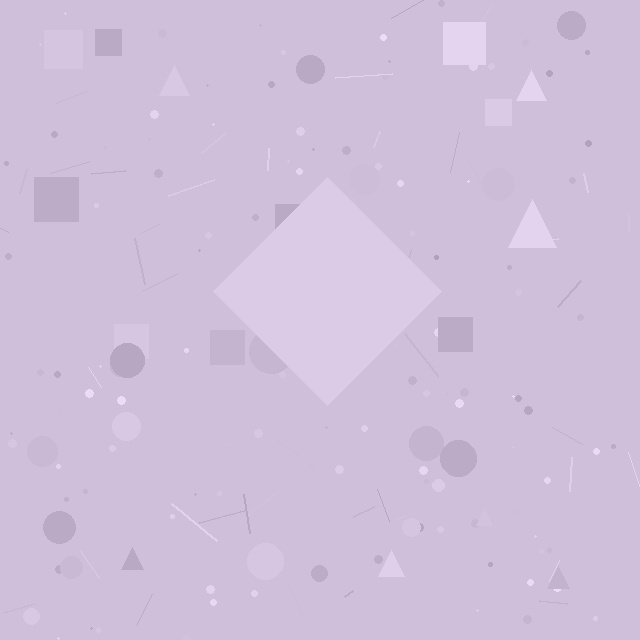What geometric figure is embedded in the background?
A diamond is embedded in the background.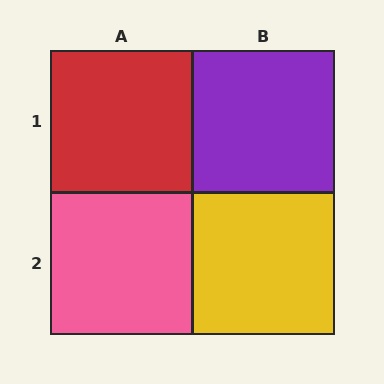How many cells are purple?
1 cell is purple.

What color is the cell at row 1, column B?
Purple.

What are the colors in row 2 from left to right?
Pink, yellow.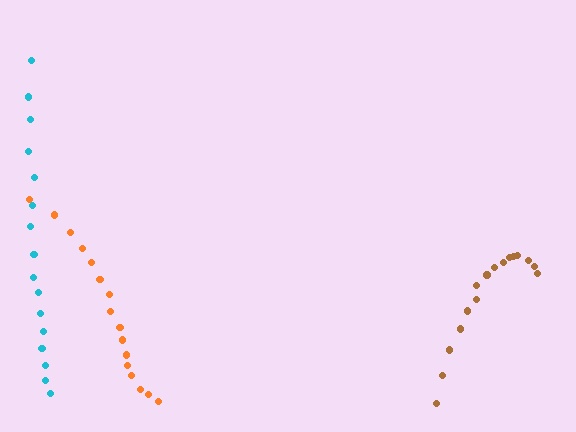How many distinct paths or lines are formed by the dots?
There are 3 distinct paths.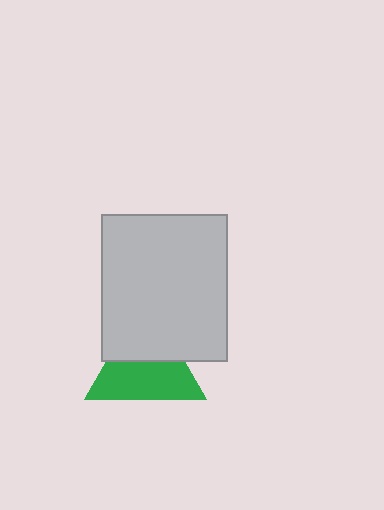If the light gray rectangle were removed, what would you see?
You would see the complete green triangle.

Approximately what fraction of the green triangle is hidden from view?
Roughly 42% of the green triangle is hidden behind the light gray rectangle.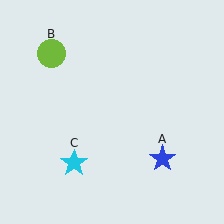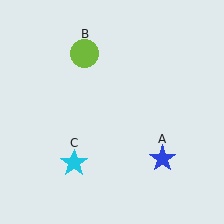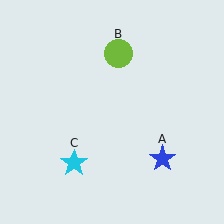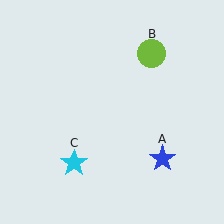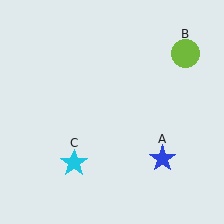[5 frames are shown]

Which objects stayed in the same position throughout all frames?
Blue star (object A) and cyan star (object C) remained stationary.